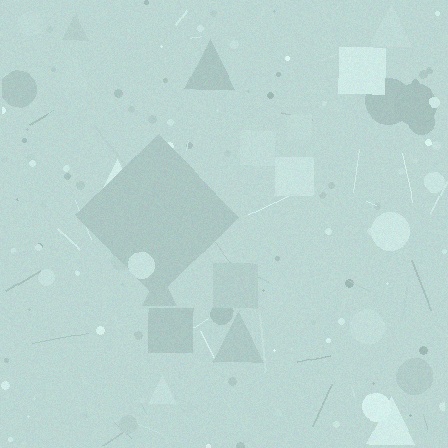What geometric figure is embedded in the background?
A diamond is embedded in the background.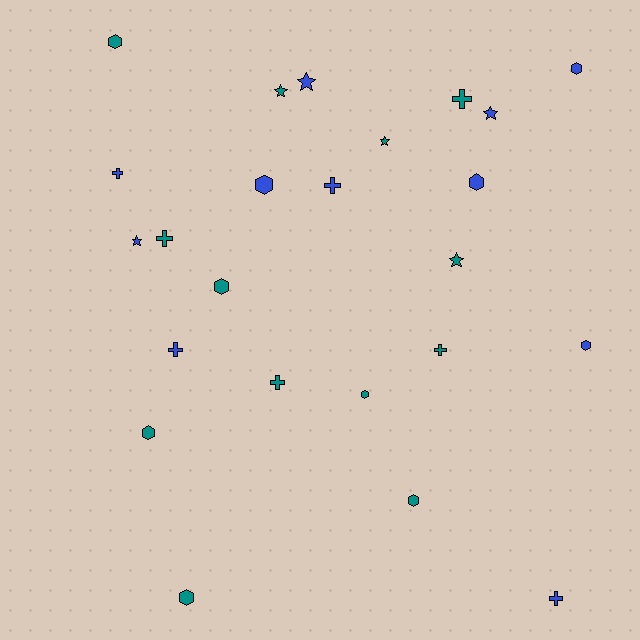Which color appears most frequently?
Teal, with 13 objects.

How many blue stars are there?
There are 3 blue stars.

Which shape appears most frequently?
Hexagon, with 10 objects.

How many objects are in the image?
There are 24 objects.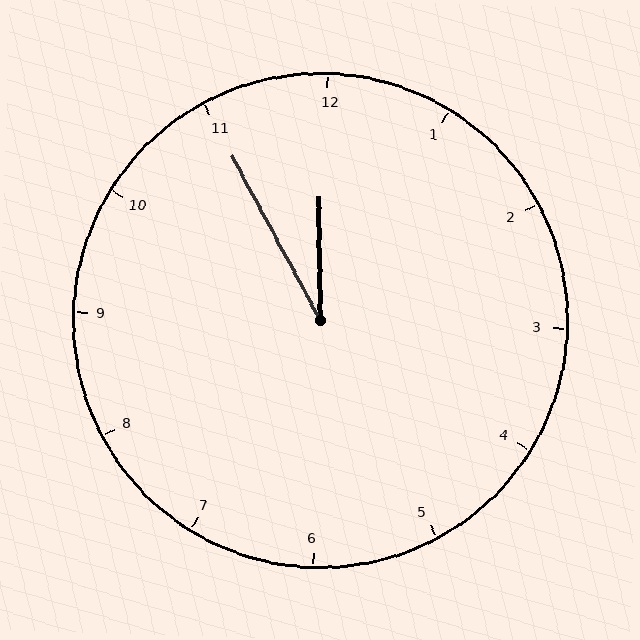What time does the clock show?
11:55.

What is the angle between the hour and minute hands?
Approximately 28 degrees.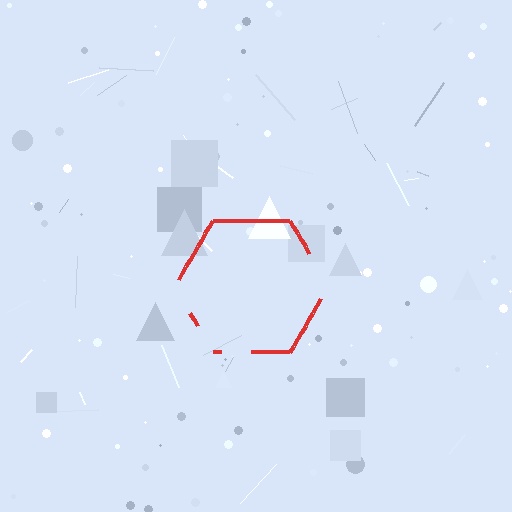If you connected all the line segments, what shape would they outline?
They would outline a hexagon.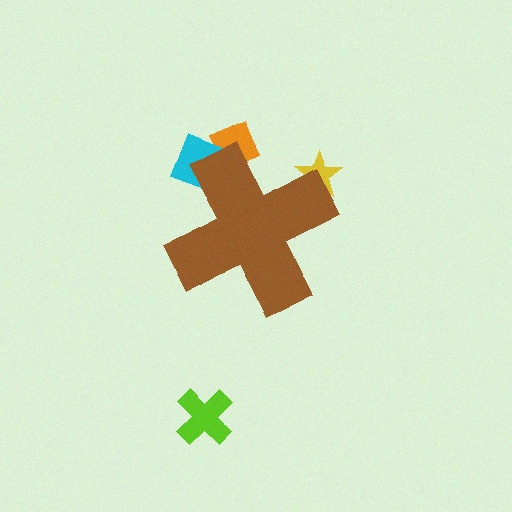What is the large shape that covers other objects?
A brown cross.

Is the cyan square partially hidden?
Yes, the cyan square is partially hidden behind the brown cross.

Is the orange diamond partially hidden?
Yes, the orange diamond is partially hidden behind the brown cross.